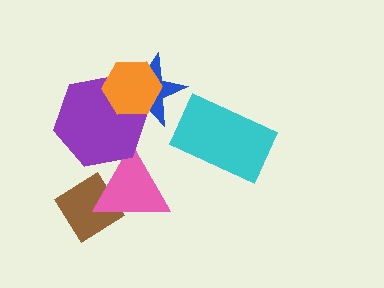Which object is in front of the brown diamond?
The pink triangle is in front of the brown diamond.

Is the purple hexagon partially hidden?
Yes, it is partially covered by another shape.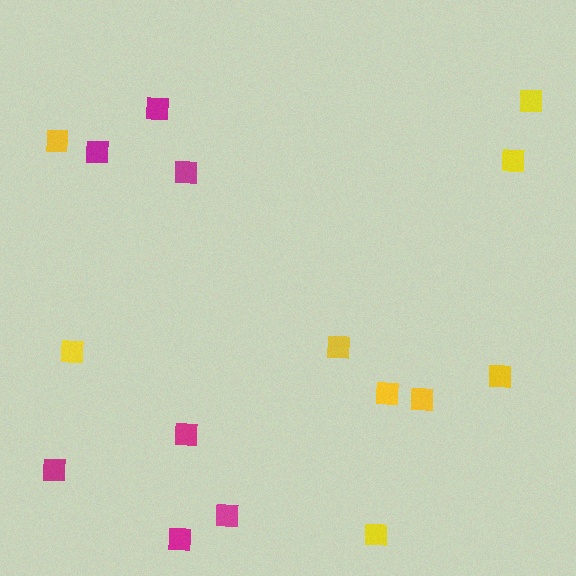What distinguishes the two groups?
There are 2 groups: one group of yellow squares (9) and one group of magenta squares (7).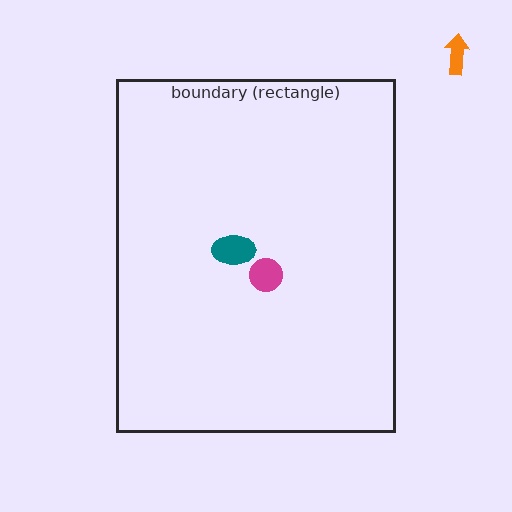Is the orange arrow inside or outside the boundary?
Outside.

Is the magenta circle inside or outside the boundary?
Inside.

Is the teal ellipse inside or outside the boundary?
Inside.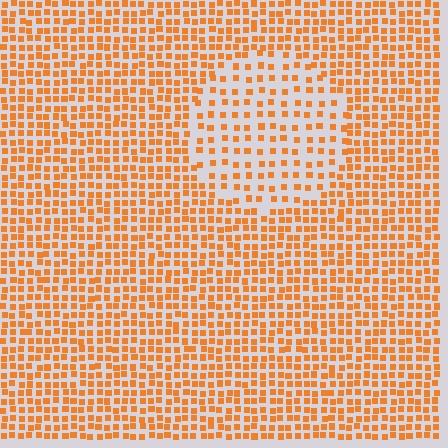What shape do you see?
I see a circle.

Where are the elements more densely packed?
The elements are more densely packed outside the circle boundary.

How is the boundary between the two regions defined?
The boundary is defined by a change in element density (approximately 2.0x ratio). All elements are the same color, size, and shape.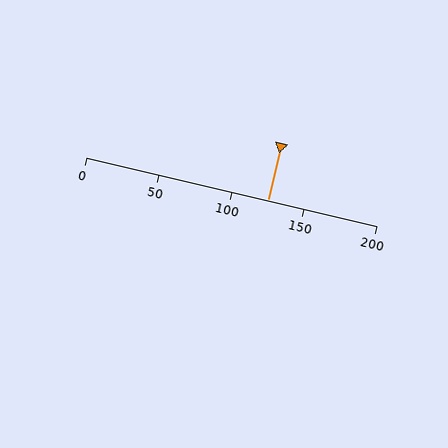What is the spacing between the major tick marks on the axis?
The major ticks are spaced 50 apart.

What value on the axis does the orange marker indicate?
The marker indicates approximately 125.